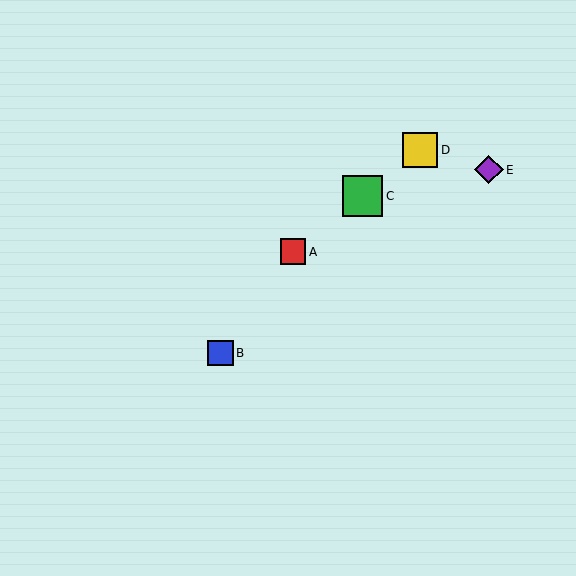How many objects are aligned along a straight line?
3 objects (A, C, D) are aligned along a straight line.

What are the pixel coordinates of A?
Object A is at (293, 252).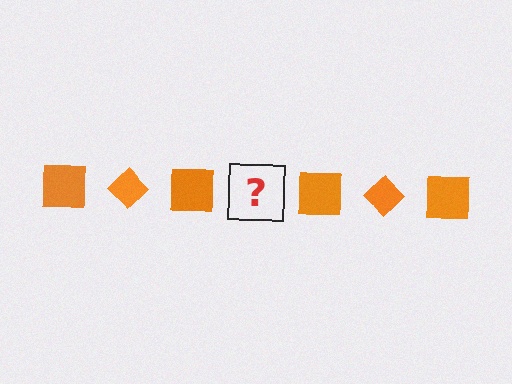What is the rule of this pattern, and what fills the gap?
The rule is that the pattern cycles through square, diamond shapes in orange. The gap should be filled with an orange diamond.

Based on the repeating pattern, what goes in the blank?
The blank should be an orange diamond.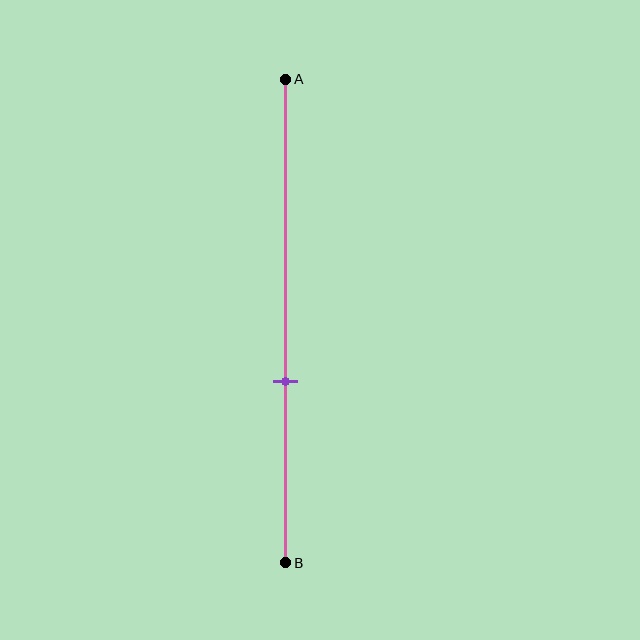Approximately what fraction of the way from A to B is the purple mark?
The purple mark is approximately 65% of the way from A to B.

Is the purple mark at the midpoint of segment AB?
No, the mark is at about 65% from A, not at the 50% midpoint.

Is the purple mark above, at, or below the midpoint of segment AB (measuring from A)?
The purple mark is below the midpoint of segment AB.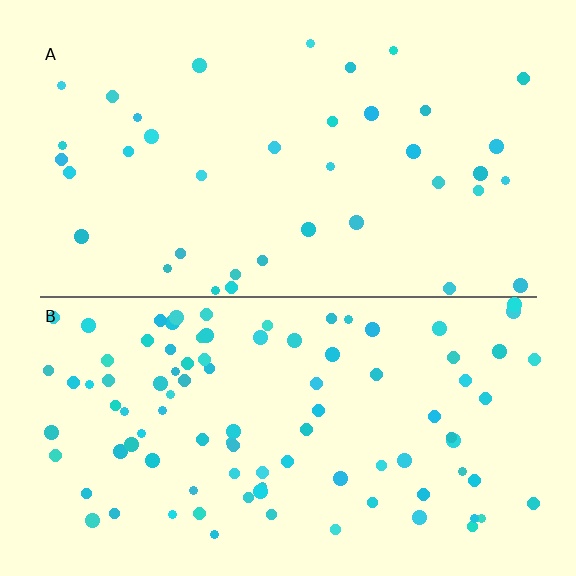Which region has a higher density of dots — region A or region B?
B (the bottom).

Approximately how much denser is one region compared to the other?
Approximately 2.5× — region B over region A.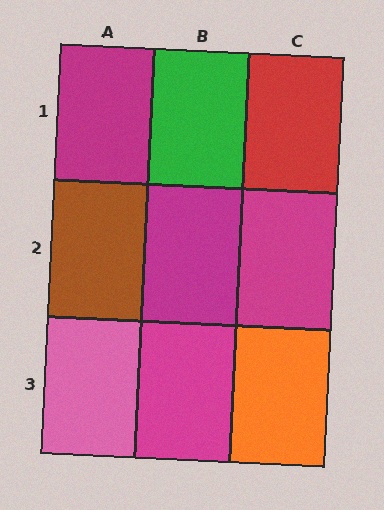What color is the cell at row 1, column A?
Magenta.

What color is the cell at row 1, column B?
Green.